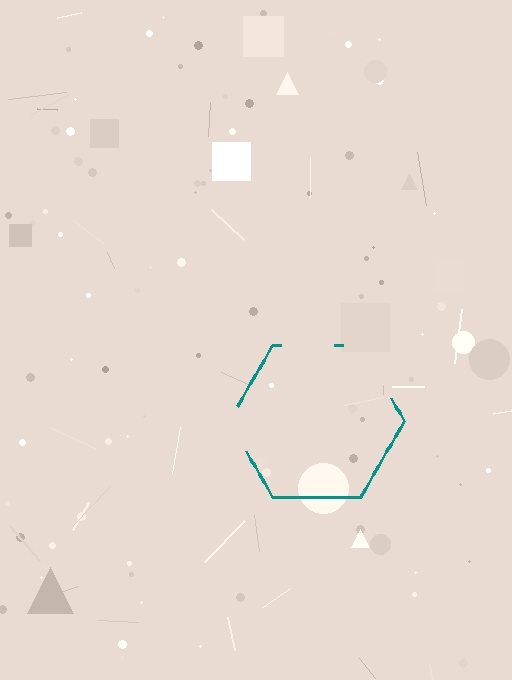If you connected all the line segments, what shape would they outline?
They would outline a hexagon.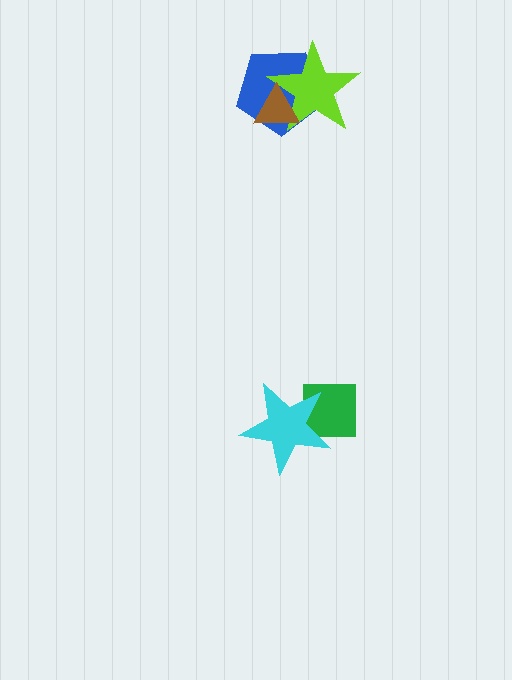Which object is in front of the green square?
The cyan star is in front of the green square.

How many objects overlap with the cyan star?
1 object overlaps with the cyan star.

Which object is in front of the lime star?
The brown triangle is in front of the lime star.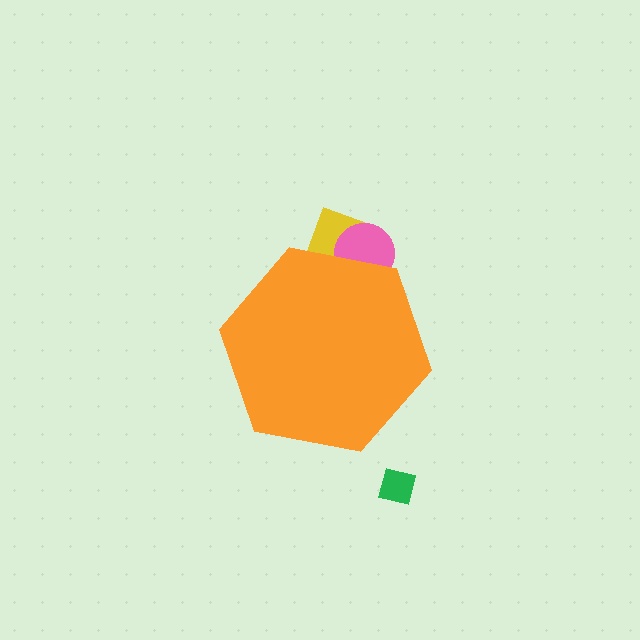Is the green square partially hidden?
No, the green square is fully visible.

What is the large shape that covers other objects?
An orange hexagon.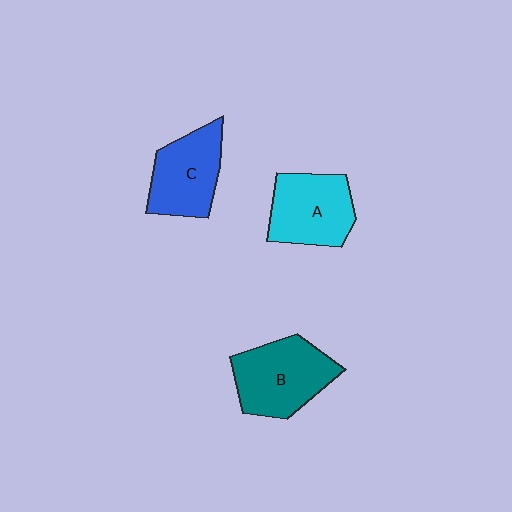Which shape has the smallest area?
Shape C (blue).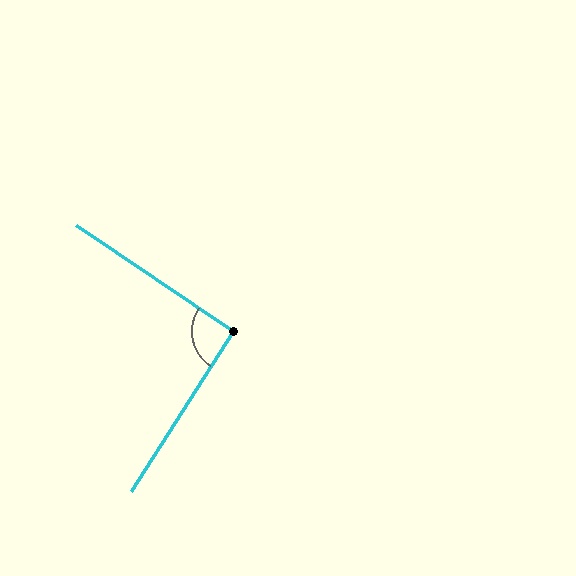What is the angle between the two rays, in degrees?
Approximately 92 degrees.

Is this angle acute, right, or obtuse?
It is approximately a right angle.